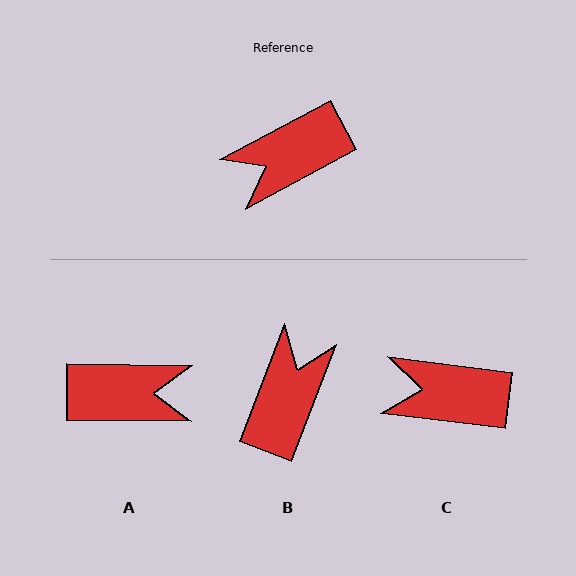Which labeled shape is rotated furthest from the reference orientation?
A, about 151 degrees away.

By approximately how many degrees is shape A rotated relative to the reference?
Approximately 151 degrees counter-clockwise.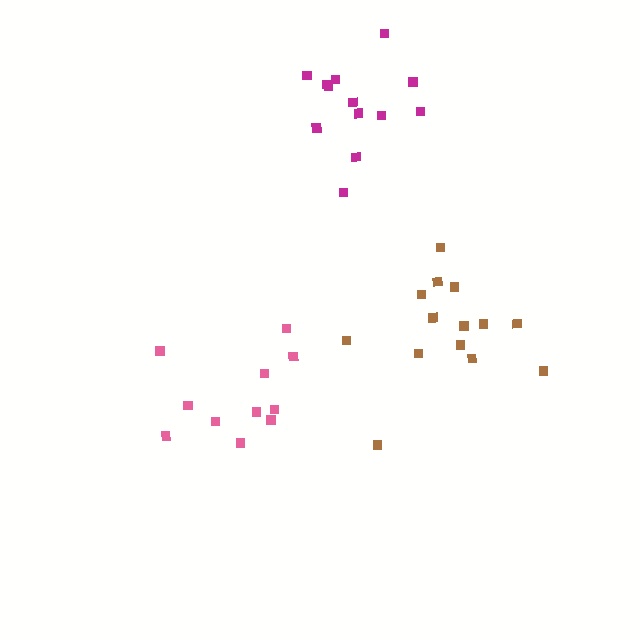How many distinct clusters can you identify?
There are 3 distinct clusters.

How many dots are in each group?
Group 1: 11 dots, Group 2: 14 dots, Group 3: 13 dots (38 total).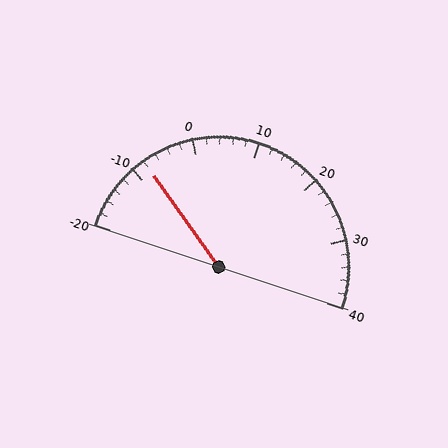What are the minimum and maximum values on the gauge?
The gauge ranges from -20 to 40.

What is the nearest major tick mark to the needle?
The nearest major tick mark is -10.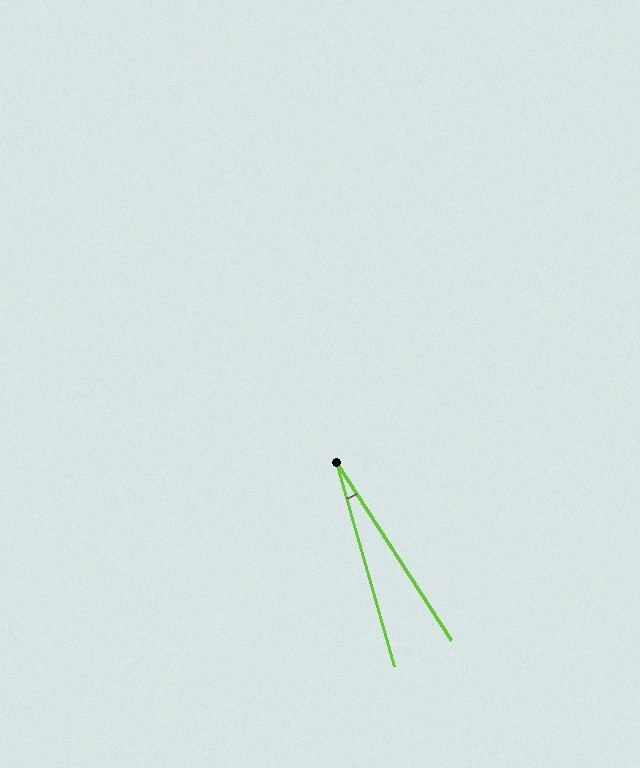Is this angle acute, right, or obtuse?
It is acute.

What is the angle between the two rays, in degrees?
Approximately 17 degrees.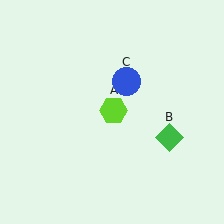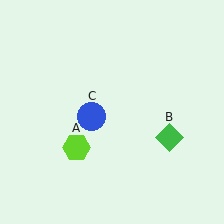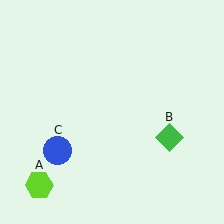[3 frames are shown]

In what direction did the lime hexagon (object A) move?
The lime hexagon (object A) moved down and to the left.